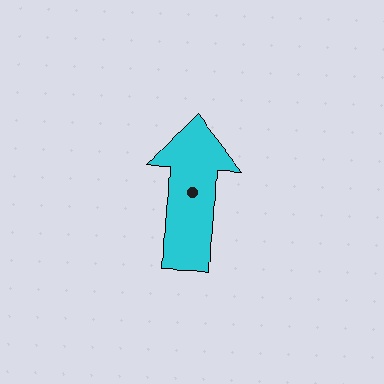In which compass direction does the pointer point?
North.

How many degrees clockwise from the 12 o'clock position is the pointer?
Approximately 3 degrees.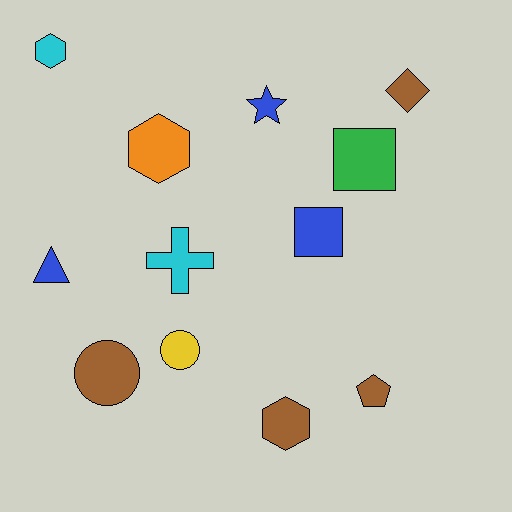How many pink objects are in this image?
There are no pink objects.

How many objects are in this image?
There are 12 objects.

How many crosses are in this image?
There is 1 cross.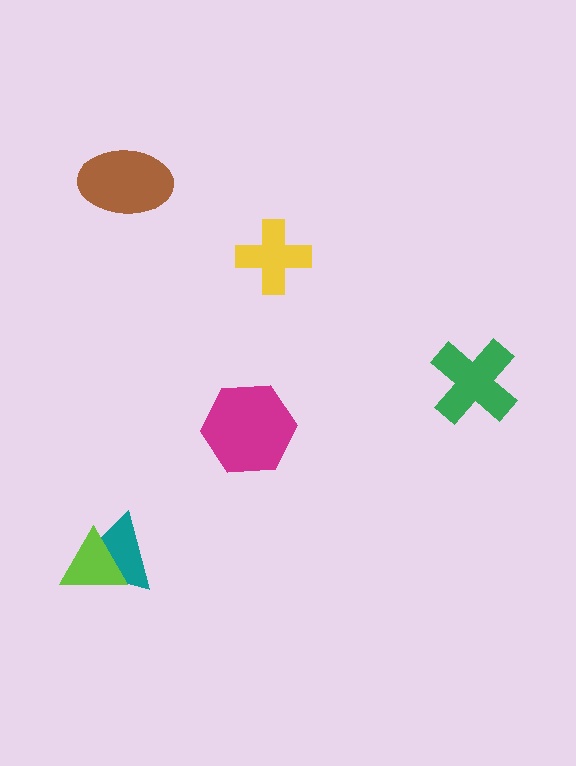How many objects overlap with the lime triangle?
1 object overlaps with the lime triangle.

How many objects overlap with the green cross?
0 objects overlap with the green cross.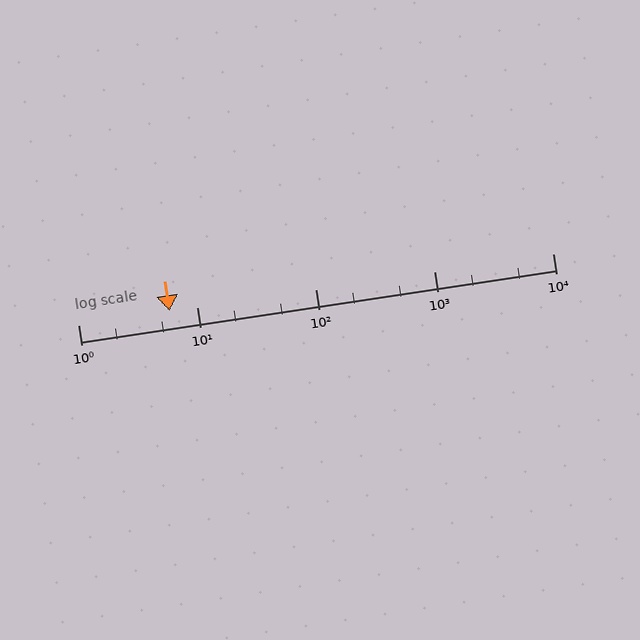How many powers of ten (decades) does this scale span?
The scale spans 4 decades, from 1 to 10000.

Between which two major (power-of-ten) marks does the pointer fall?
The pointer is between 1 and 10.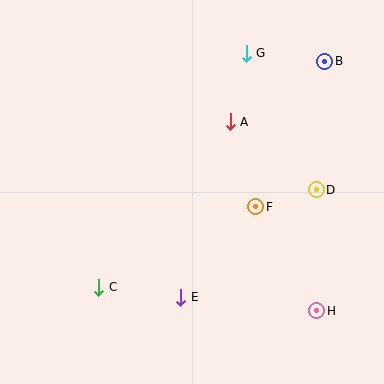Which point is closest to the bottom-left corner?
Point C is closest to the bottom-left corner.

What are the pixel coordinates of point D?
Point D is at (316, 190).